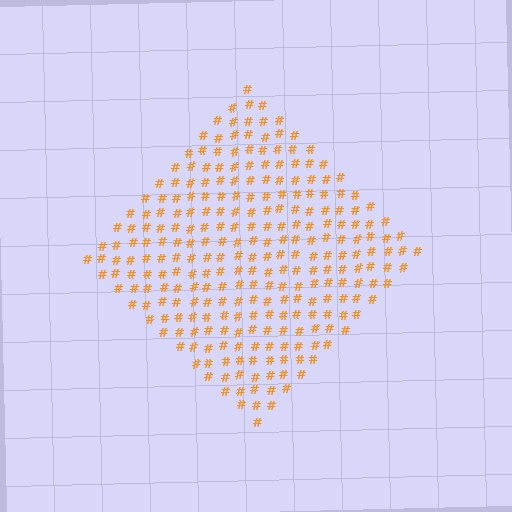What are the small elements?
The small elements are hash symbols.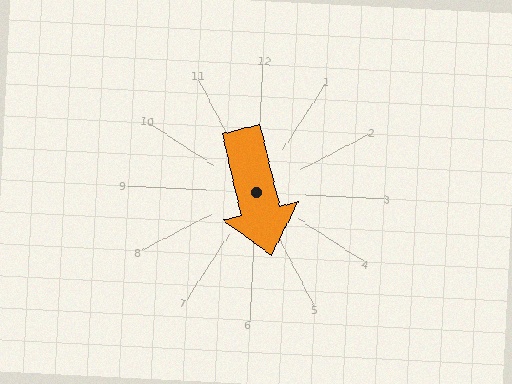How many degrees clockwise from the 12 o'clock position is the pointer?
Approximately 164 degrees.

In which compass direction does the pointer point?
South.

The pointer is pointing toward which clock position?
Roughly 5 o'clock.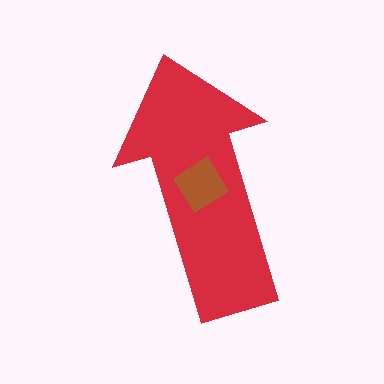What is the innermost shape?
The brown diamond.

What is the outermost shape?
The red arrow.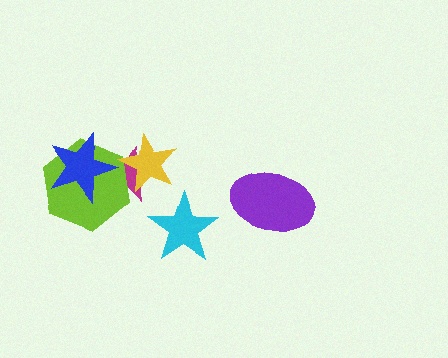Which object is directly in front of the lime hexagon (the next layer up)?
The blue star is directly in front of the lime hexagon.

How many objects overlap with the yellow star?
2 objects overlap with the yellow star.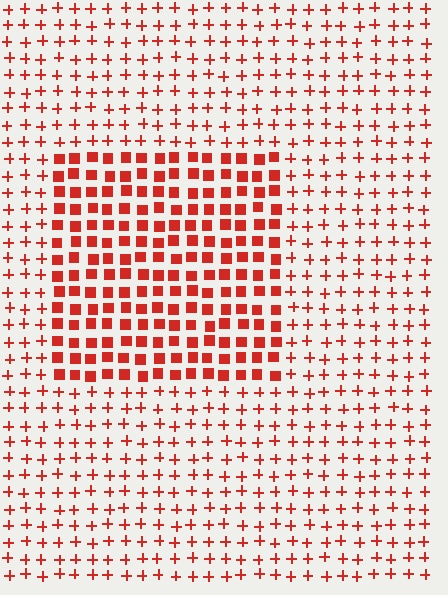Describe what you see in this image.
The image is filled with small red elements arranged in a uniform grid. A rectangle-shaped region contains squares, while the surrounding area contains plus signs. The boundary is defined purely by the change in element shape.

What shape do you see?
I see a rectangle.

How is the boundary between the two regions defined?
The boundary is defined by a change in element shape: squares inside vs. plus signs outside. All elements share the same color and spacing.